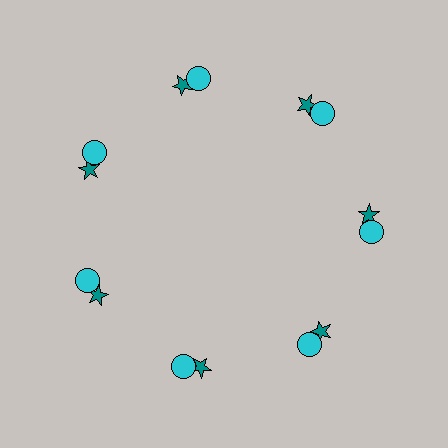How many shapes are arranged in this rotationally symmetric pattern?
There are 21 shapes, arranged in 7 groups of 3.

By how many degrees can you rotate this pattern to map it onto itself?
The pattern maps onto itself every 51 degrees of rotation.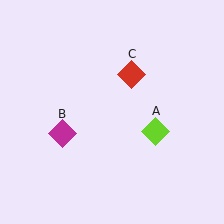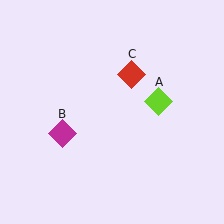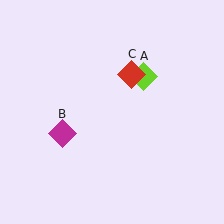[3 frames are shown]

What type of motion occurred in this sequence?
The lime diamond (object A) rotated counterclockwise around the center of the scene.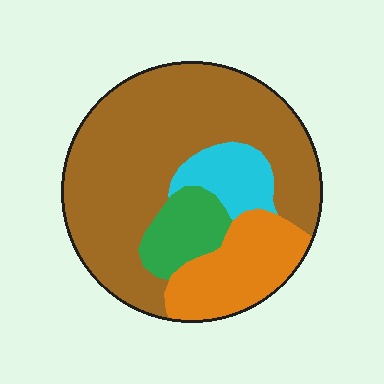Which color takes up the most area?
Brown, at roughly 60%.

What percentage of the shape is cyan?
Cyan takes up about one tenth (1/10) of the shape.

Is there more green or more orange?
Orange.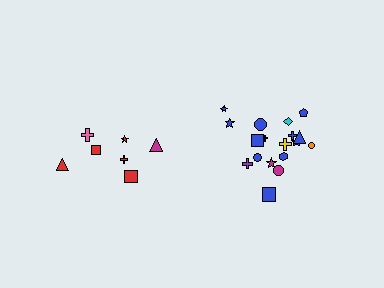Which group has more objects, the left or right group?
The right group.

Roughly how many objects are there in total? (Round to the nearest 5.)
Roughly 25 objects in total.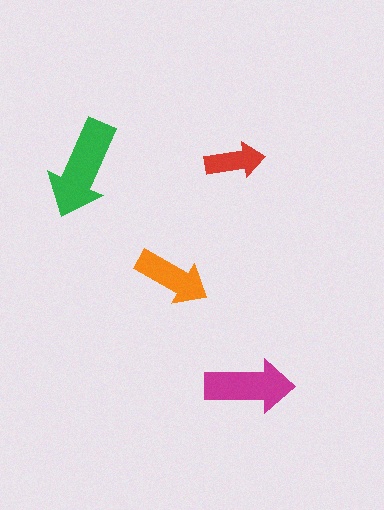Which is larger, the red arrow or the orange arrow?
The orange one.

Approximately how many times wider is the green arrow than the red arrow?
About 1.5 times wider.